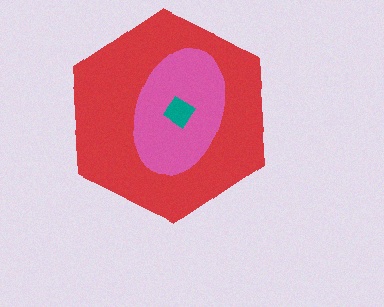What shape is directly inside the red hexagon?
The pink ellipse.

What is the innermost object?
The teal diamond.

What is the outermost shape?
The red hexagon.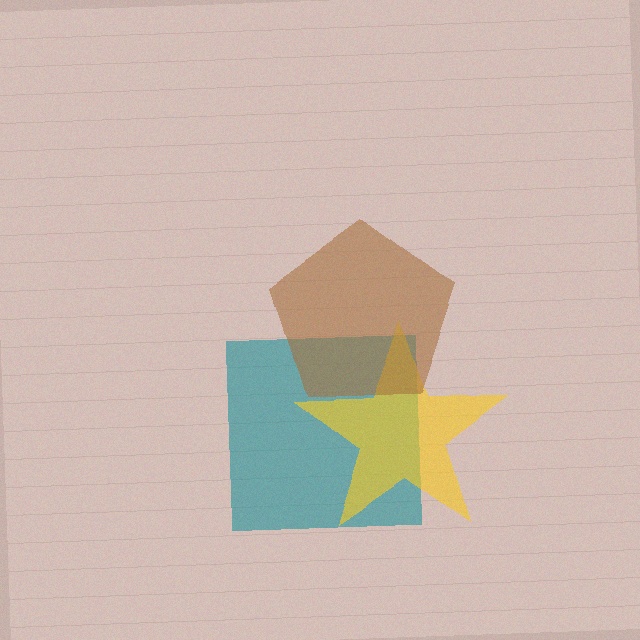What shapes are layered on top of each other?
The layered shapes are: a teal square, a yellow star, a brown pentagon.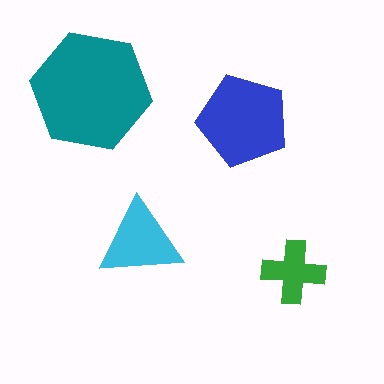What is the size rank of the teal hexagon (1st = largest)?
1st.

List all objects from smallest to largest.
The green cross, the cyan triangle, the blue pentagon, the teal hexagon.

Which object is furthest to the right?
The green cross is rightmost.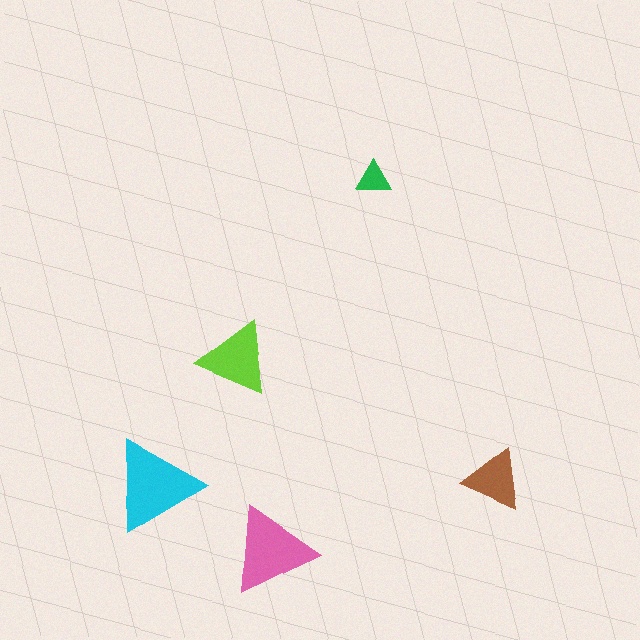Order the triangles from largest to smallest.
the cyan one, the pink one, the lime one, the brown one, the green one.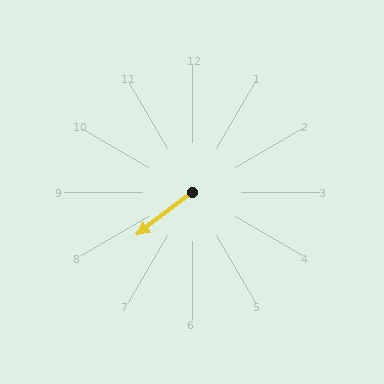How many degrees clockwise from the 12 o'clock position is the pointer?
Approximately 232 degrees.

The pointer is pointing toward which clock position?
Roughly 8 o'clock.